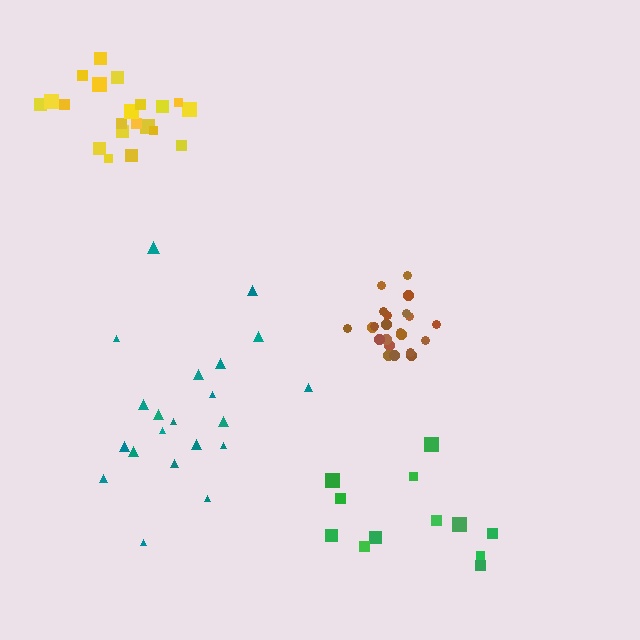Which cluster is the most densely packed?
Brown.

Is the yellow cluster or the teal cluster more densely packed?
Yellow.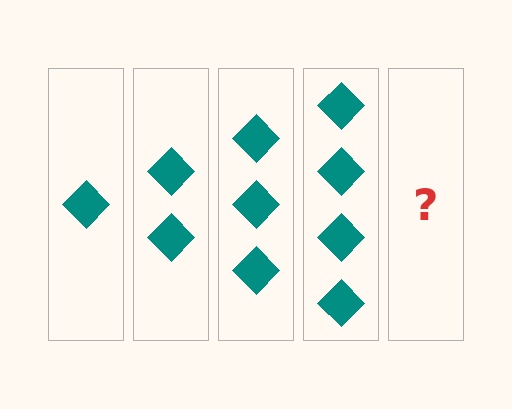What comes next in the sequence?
The next element should be 5 diamonds.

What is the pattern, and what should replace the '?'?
The pattern is that each step adds one more diamond. The '?' should be 5 diamonds.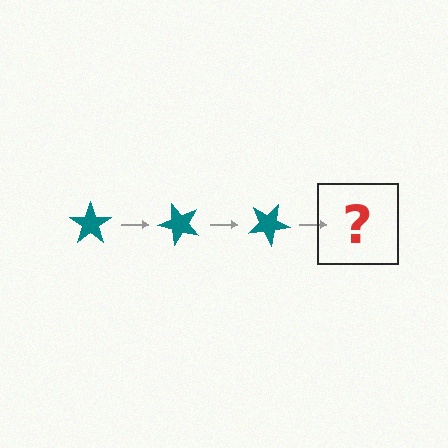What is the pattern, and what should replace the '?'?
The pattern is that the star rotates 50 degrees each step. The '?' should be a teal star rotated 150 degrees.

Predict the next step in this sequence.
The next step is a teal star rotated 150 degrees.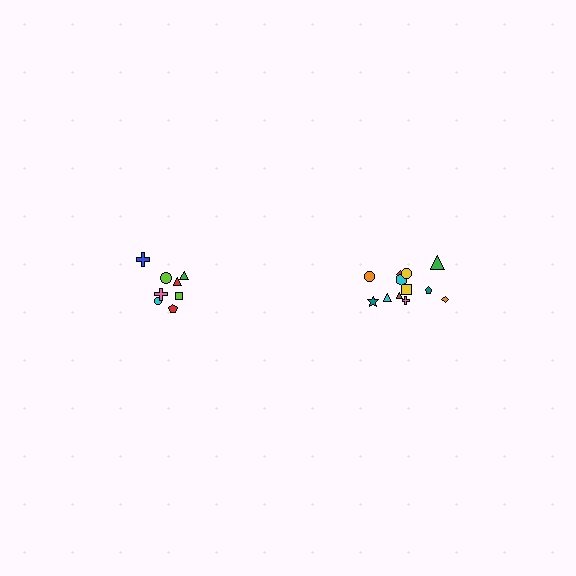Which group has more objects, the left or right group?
The right group.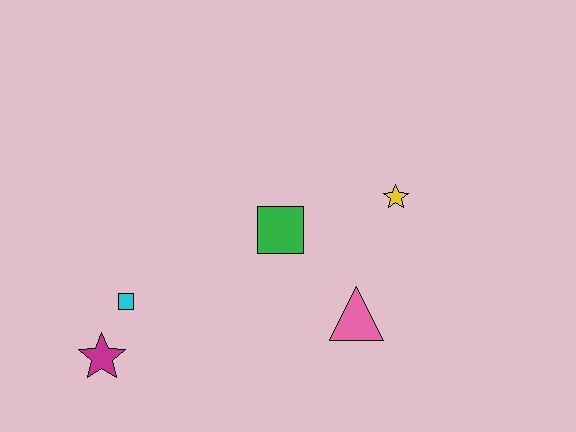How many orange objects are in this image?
There are no orange objects.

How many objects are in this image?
There are 5 objects.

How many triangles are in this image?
There is 1 triangle.